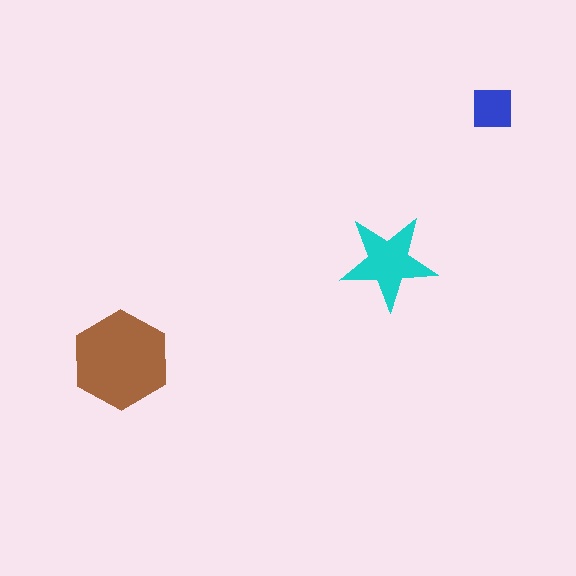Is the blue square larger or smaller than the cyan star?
Smaller.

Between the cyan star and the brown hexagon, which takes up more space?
The brown hexagon.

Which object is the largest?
The brown hexagon.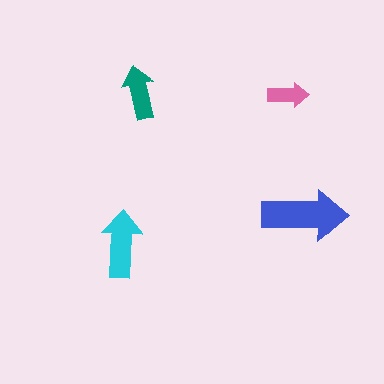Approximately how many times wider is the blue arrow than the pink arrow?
About 2 times wider.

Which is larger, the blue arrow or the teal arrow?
The blue one.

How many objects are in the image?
There are 4 objects in the image.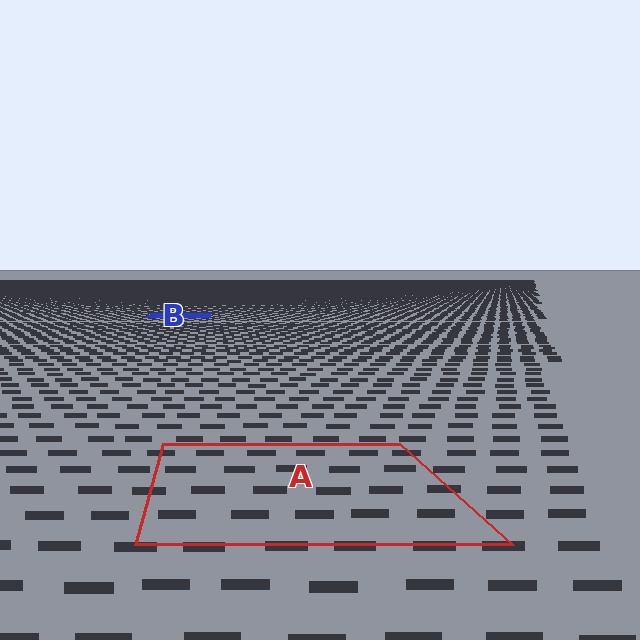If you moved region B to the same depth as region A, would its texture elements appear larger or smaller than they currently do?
They would appear larger. At a closer depth, the same texture elements are projected at a bigger on-screen size.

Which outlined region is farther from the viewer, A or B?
Region B is farther from the viewer — the texture elements inside it appear smaller and more densely packed.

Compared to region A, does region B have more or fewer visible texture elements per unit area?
Region B has more texture elements per unit area — they are packed more densely because it is farther away.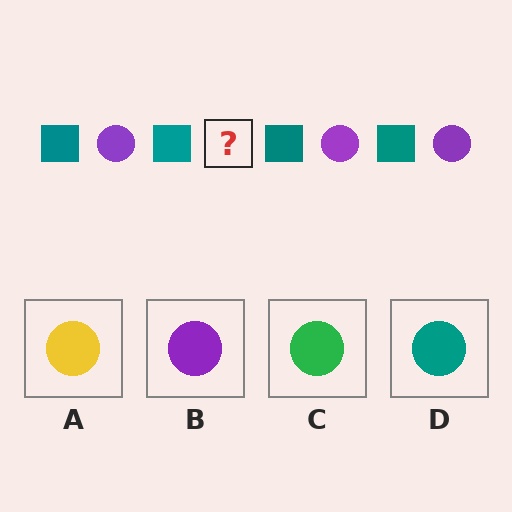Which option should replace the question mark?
Option B.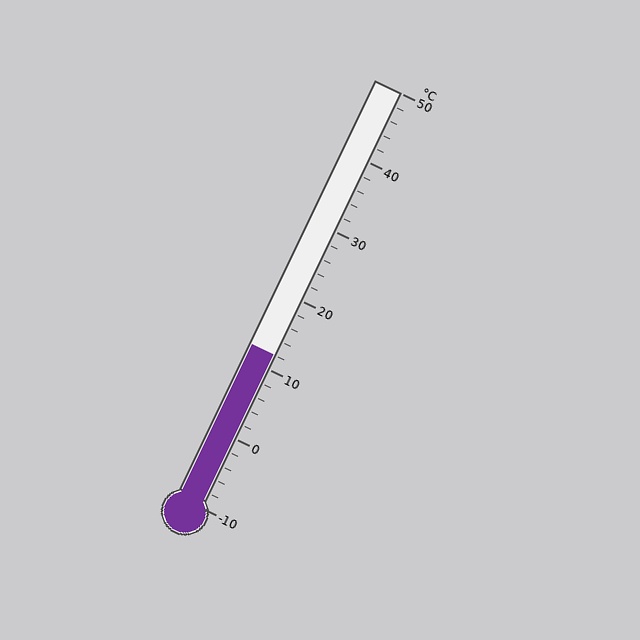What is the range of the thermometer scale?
The thermometer scale ranges from -10°C to 50°C.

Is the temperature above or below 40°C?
The temperature is below 40°C.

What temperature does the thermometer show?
The thermometer shows approximately 12°C.